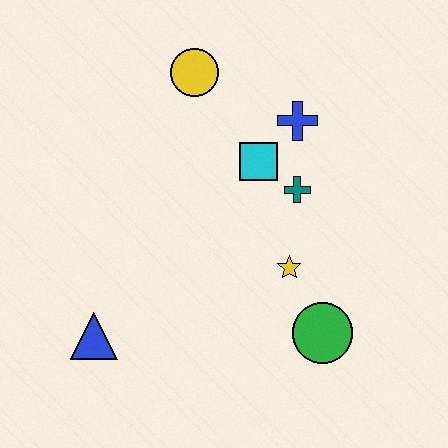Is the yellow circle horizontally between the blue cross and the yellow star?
No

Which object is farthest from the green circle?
The yellow circle is farthest from the green circle.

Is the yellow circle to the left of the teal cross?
Yes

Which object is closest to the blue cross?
The cyan square is closest to the blue cross.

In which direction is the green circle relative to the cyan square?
The green circle is below the cyan square.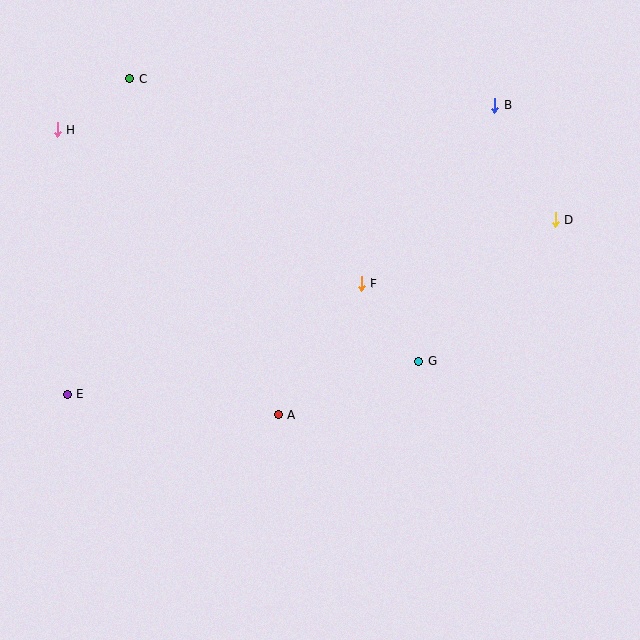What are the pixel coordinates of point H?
Point H is at (57, 130).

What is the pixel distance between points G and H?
The distance between G and H is 429 pixels.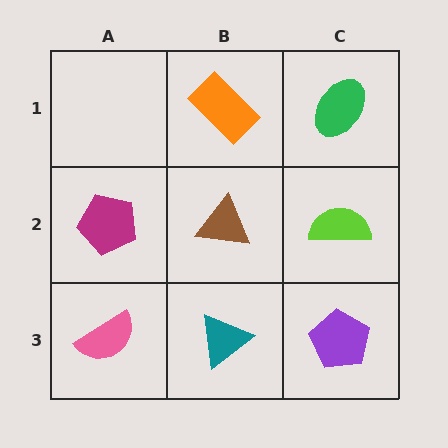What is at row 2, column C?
A lime semicircle.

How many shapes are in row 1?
2 shapes.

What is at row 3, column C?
A purple pentagon.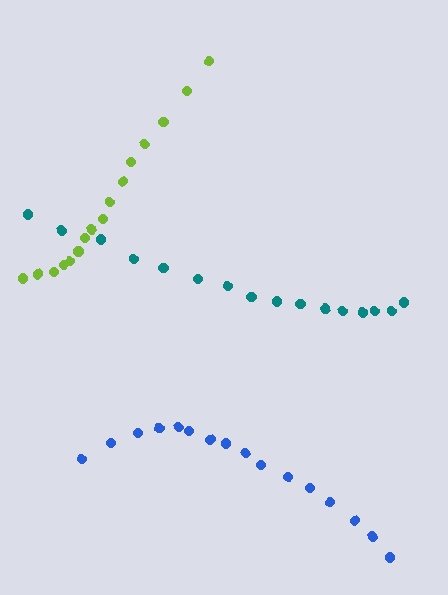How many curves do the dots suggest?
There are 3 distinct paths.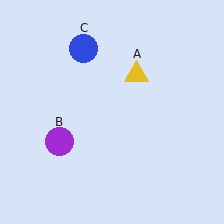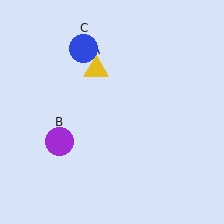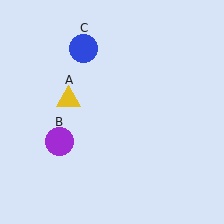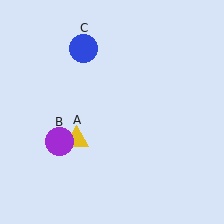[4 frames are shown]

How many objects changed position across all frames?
1 object changed position: yellow triangle (object A).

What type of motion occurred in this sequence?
The yellow triangle (object A) rotated counterclockwise around the center of the scene.